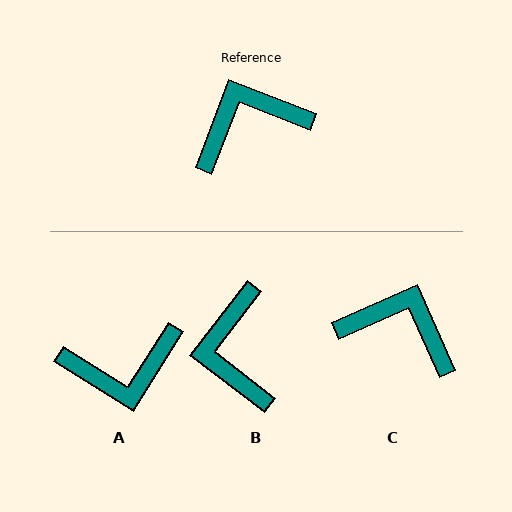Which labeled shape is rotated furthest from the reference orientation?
A, about 169 degrees away.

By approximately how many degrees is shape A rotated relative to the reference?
Approximately 169 degrees counter-clockwise.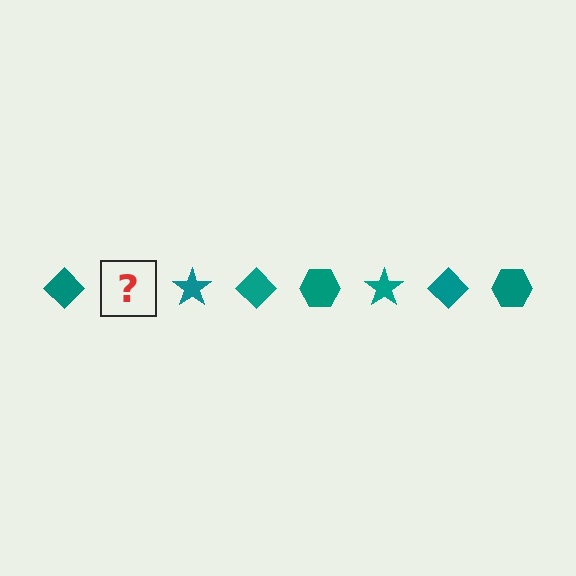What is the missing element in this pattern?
The missing element is a teal hexagon.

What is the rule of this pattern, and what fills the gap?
The rule is that the pattern cycles through diamond, hexagon, star shapes in teal. The gap should be filled with a teal hexagon.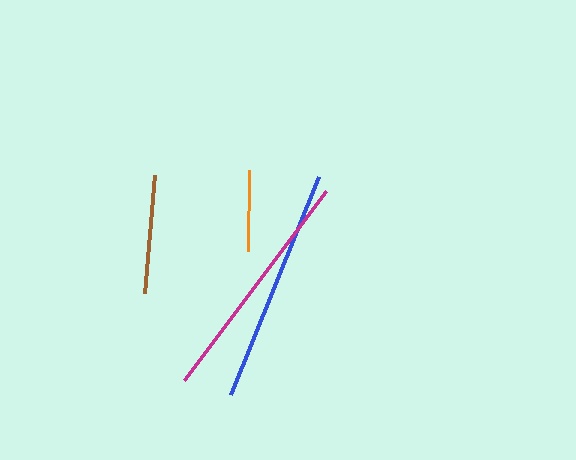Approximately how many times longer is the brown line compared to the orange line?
The brown line is approximately 1.5 times the length of the orange line.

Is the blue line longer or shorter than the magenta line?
The magenta line is longer than the blue line.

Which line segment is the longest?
The magenta line is the longest at approximately 237 pixels.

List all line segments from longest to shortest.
From longest to shortest: magenta, blue, brown, orange.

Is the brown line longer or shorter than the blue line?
The blue line is longer than the brown line.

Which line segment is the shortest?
The orange line is the shortest at approximately 81 pixels.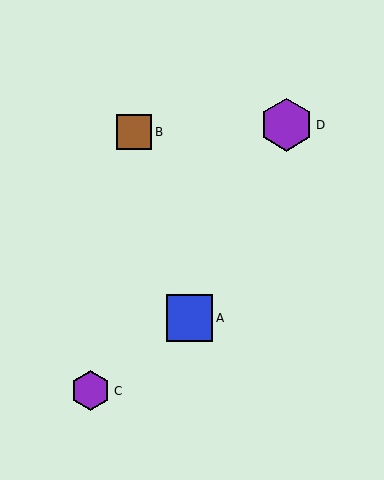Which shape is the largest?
The purple hexagon (labeled D) is the largest.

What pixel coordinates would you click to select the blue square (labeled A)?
Click at (190, 318) to select the blue square A.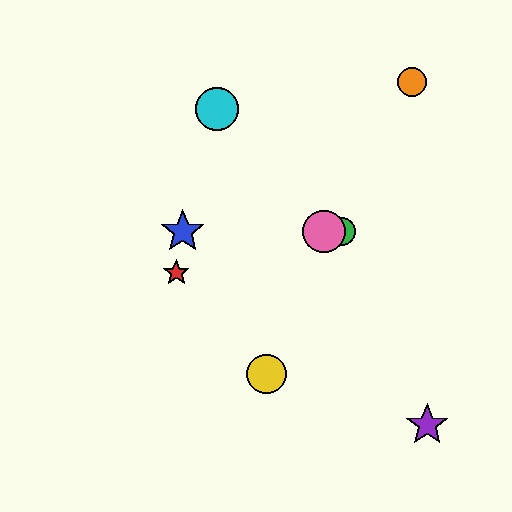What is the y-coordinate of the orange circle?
The orange circle is at y≈82.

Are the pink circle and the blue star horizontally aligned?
Yes, both are at y≈231.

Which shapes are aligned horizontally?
The blue star, the green circle, the pink circle are aligned horizontally.